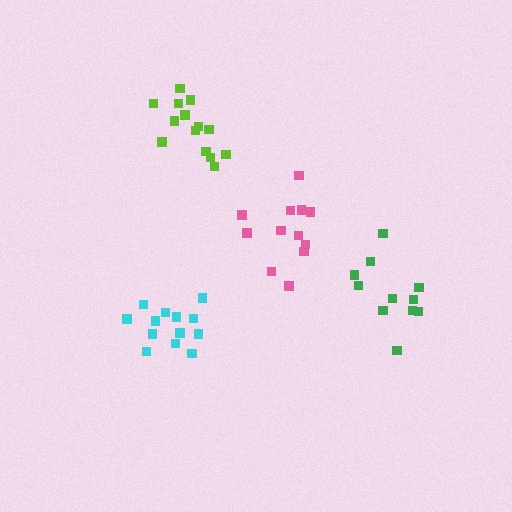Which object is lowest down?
The cyan cluster is bottommost.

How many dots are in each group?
Group 1: 12 dots, Group 2: 13 dots, Group 3: 14 dots, Group 4: 11 dots (50 total).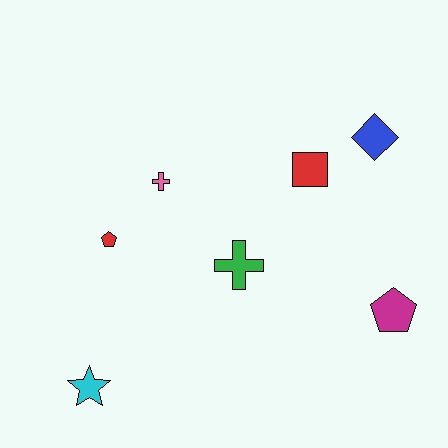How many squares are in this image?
There is 1 square.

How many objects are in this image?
There are 7 objects.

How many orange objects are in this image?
There are no orange objects.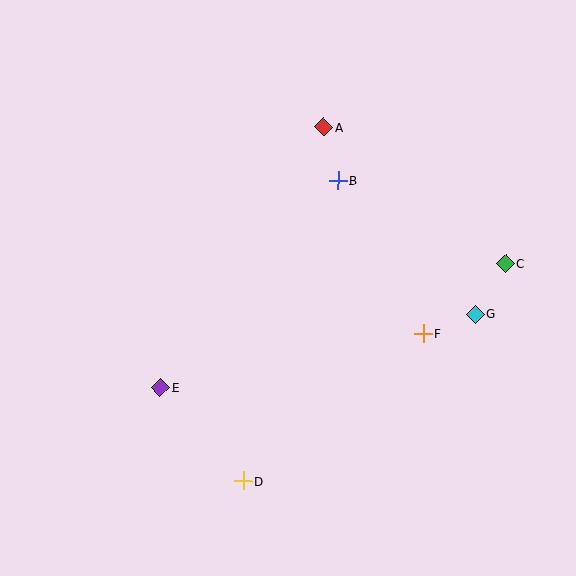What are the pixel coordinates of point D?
Point D is at (243, 481).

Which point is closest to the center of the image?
Point B at (338, 180) is closest to the center.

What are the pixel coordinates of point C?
Point C is at (505, 264).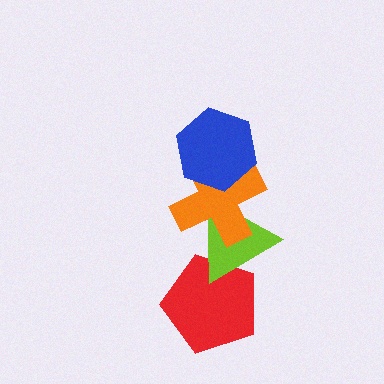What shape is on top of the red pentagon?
The lime triangle is on top of the red pentagon.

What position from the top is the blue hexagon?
The blue hexagon is 1st from the top.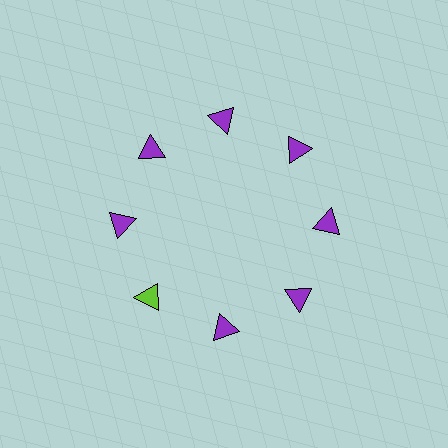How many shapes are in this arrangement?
There are 8 shapes arranged in a ring pattern.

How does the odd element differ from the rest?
It has a different color: lime instead of purple.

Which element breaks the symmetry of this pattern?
The lime triangle at roughly the 8 o'clock position breaks the symmetry. All other shapes are purple triangles.